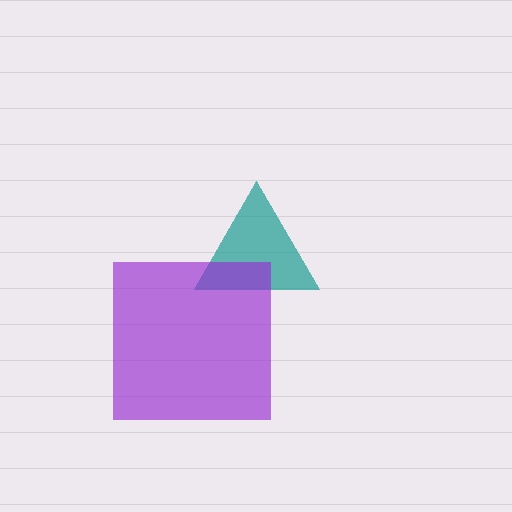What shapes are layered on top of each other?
The layered shapes are: a teal triangle, a purple square.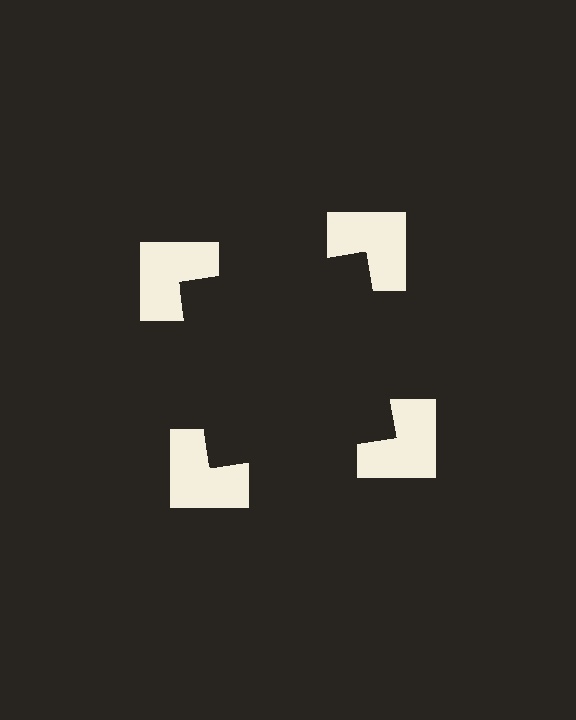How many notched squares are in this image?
There are 4 — one at each vertex of the illusory square.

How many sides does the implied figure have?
4 sides.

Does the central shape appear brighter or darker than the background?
It typically appears slightly darker than the background, even though no actual brightness change is drawn.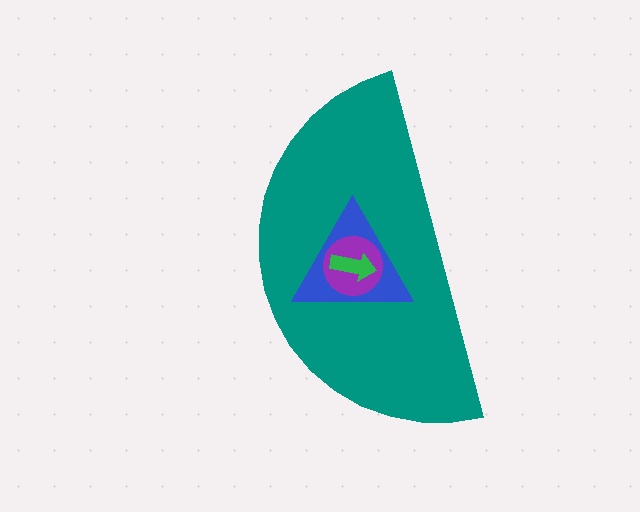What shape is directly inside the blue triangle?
The purple circle.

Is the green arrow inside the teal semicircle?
Yes.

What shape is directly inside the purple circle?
The green arrow.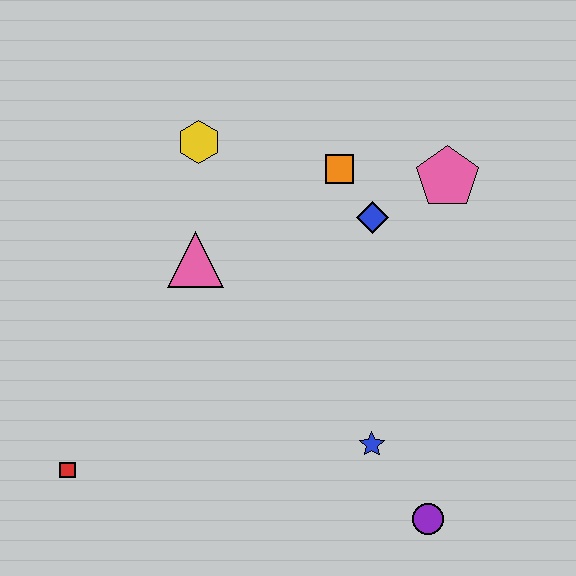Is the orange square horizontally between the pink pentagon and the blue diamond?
No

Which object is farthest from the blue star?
The yellow hexagon is farthest from the blue star.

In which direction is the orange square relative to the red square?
The orange square is above the red square.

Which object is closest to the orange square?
The blue diamond is closest to the orange square.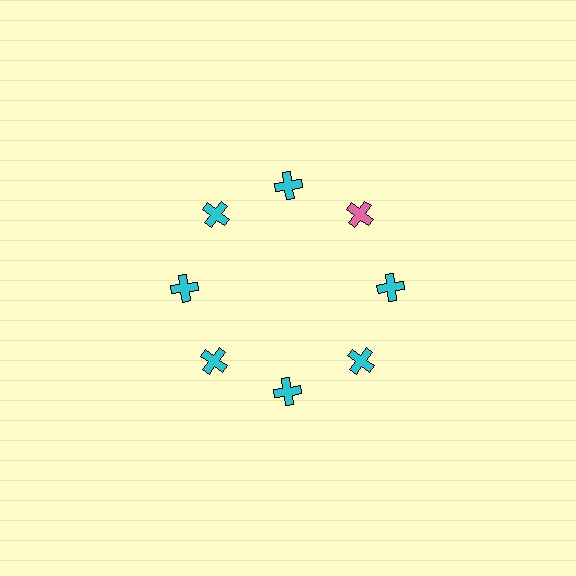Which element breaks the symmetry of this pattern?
The pink cross at roughly the 2 o'clock position breaks the symmetry. All other shapes are cyan crosses.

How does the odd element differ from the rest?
It has a different color: pink instead of cyan.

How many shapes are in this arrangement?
There are 8 shapes arranged in a ring pattern.